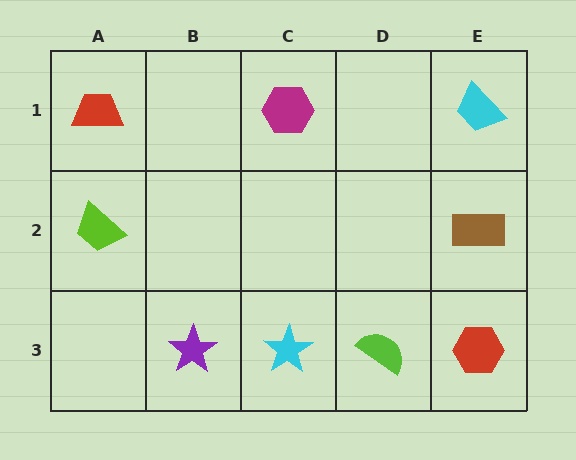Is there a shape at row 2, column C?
No, that cell is empty.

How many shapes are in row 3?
4 shapes.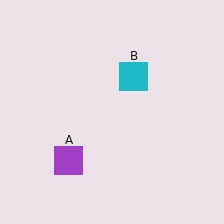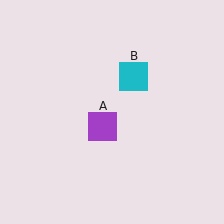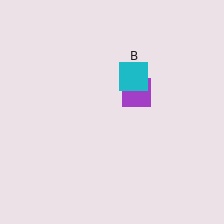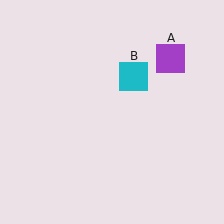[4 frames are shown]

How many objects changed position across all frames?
1 object changed position: purple square (object A).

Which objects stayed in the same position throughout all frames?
Cyan square (object B) remained stationary.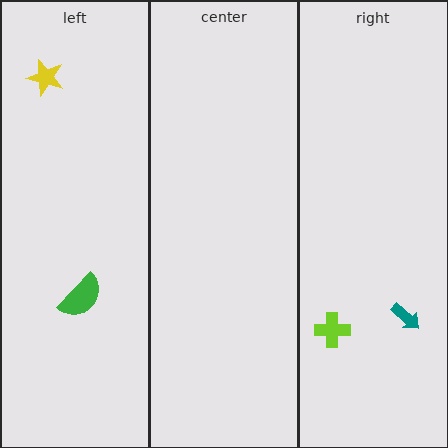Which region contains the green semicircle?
The left region.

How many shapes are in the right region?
2.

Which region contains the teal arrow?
The right region.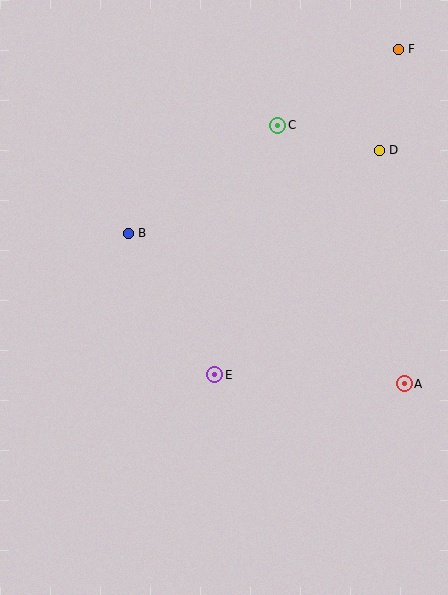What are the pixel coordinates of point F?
Point F is at (398, 49).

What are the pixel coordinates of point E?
Point E is at (215, 375).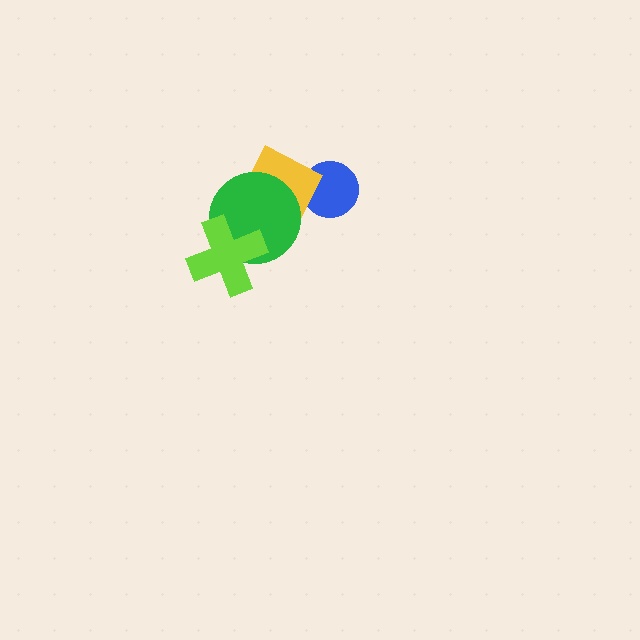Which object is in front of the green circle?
The lime cross is in front of the green circle.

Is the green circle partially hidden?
Yes, it is partially covered by another shape.